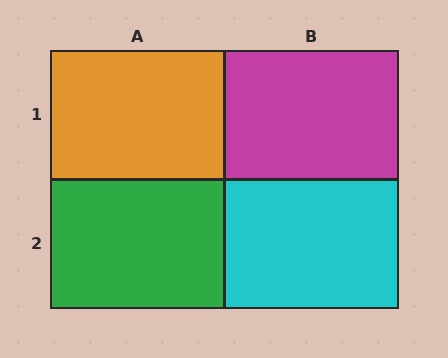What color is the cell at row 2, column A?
Green.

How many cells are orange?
1 cell is orange.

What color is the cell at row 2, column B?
Cyan.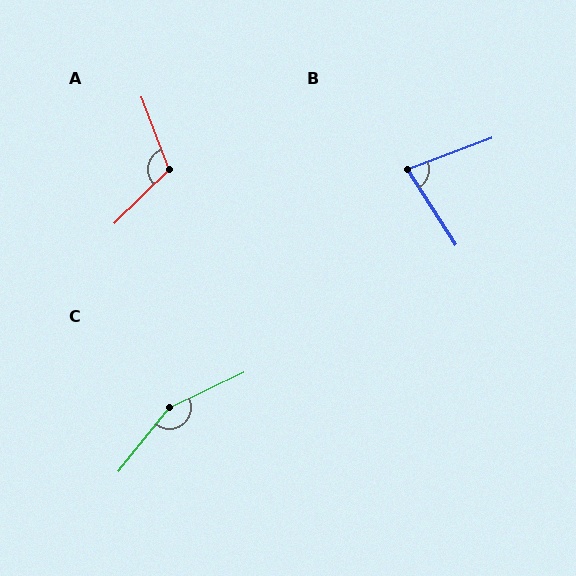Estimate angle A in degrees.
Approximately 114 degrees.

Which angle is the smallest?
B, at approximately 77 degrees.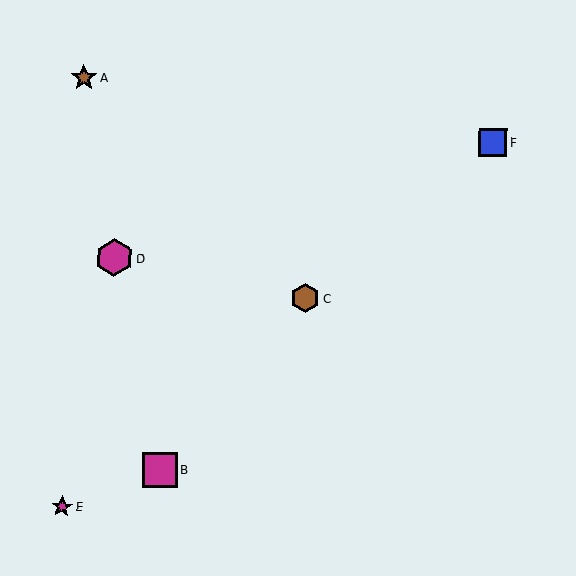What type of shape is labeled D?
Shape D is a magenta hexagon.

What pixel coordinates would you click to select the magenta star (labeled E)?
Click at (62, 507) to select the magenta star E.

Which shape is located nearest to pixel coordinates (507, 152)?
The blue square (labeled F) at (493, 143) is nearest to that location.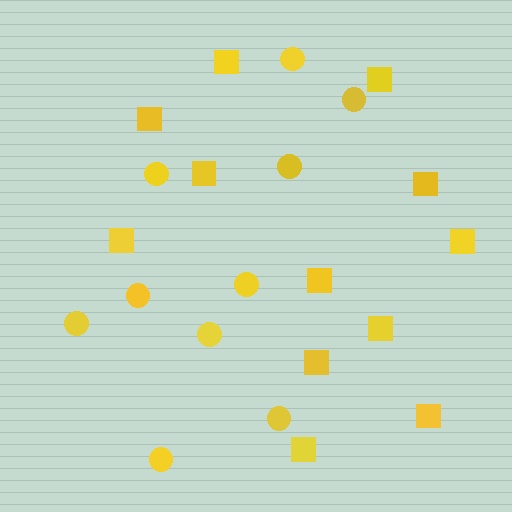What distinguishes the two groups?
There are 2 groups: one group of squares (12) and one group of circles (10).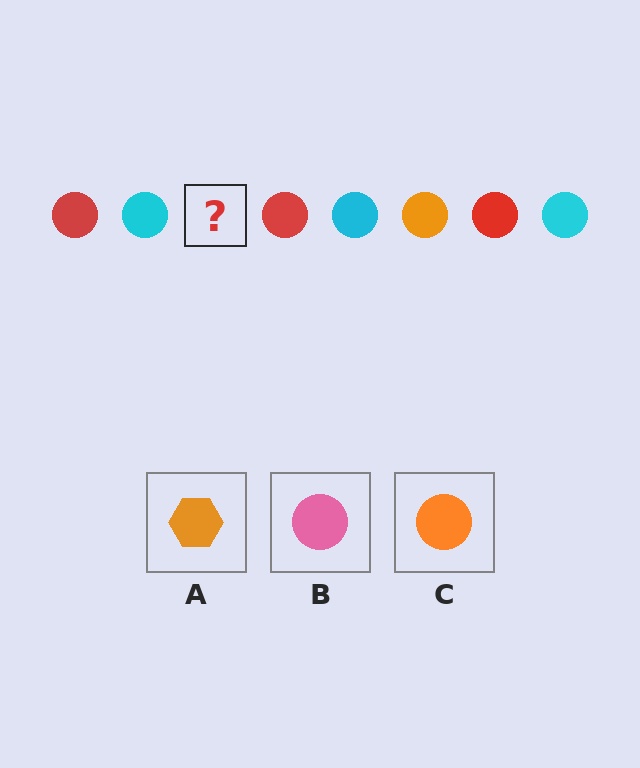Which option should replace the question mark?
Option C.